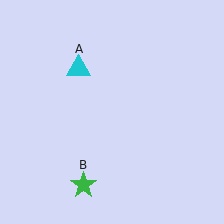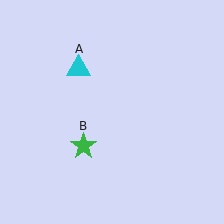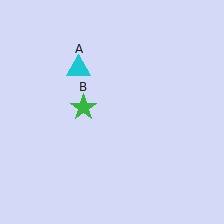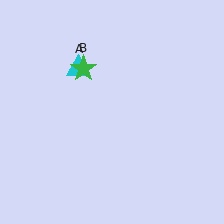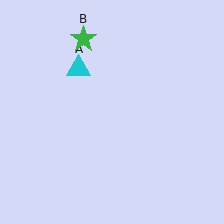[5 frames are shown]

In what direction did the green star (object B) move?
The green star (object B) moved up.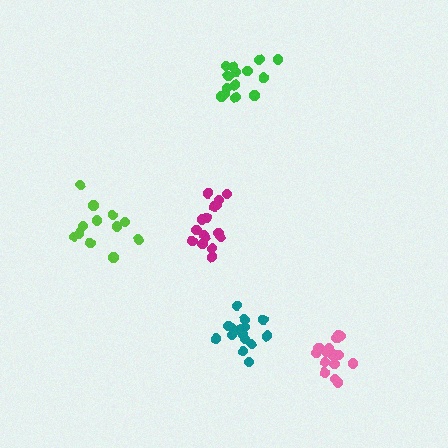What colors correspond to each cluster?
The clusters are colored: lime, teal, pink, magenta, green.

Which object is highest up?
The green cluster is topmost.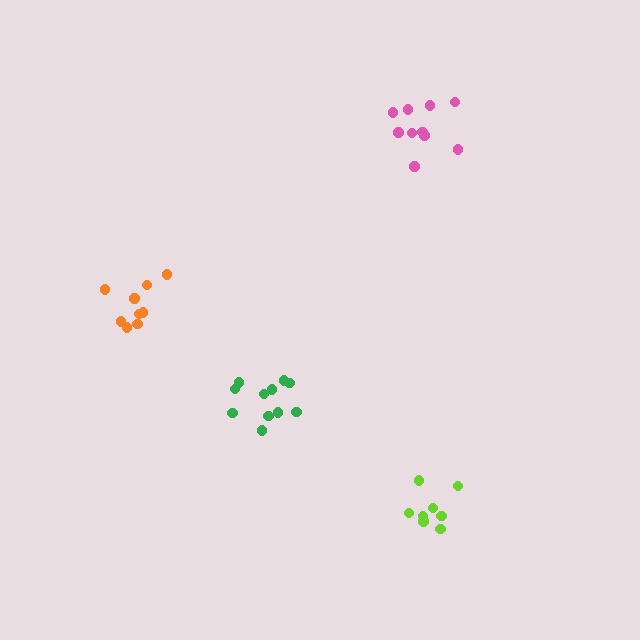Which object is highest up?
The pink cluster is topmost.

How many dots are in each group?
Group 1: 9 dots, Group 2: 8 dots, Group 3: 10 dots, Group 4: 11 dots (38 total).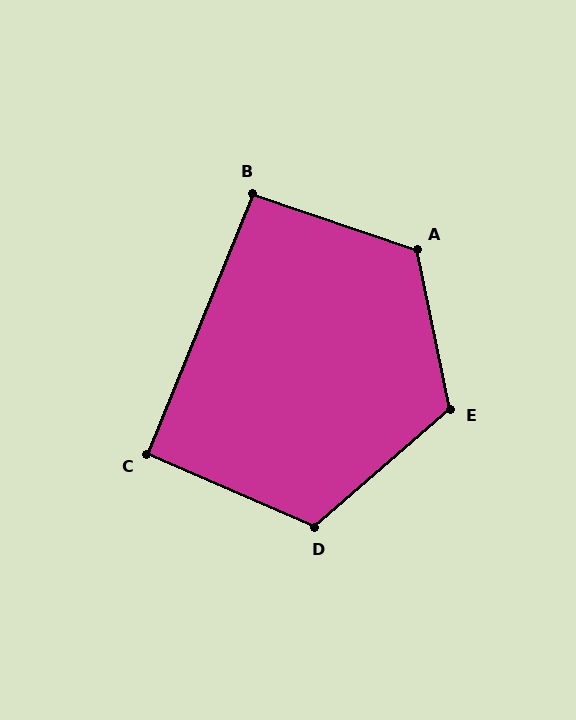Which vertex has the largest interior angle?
A, at approximately 120 degrees.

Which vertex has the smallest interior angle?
C, at approximately 92 degrees.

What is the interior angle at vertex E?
Approximately 119 degrees (obtuse).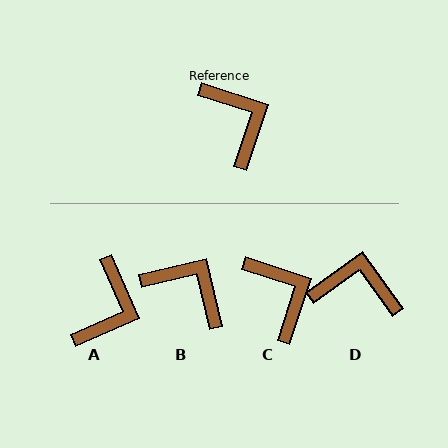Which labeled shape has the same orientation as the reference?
C.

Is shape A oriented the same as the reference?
No, it is off by about 48 degrees.